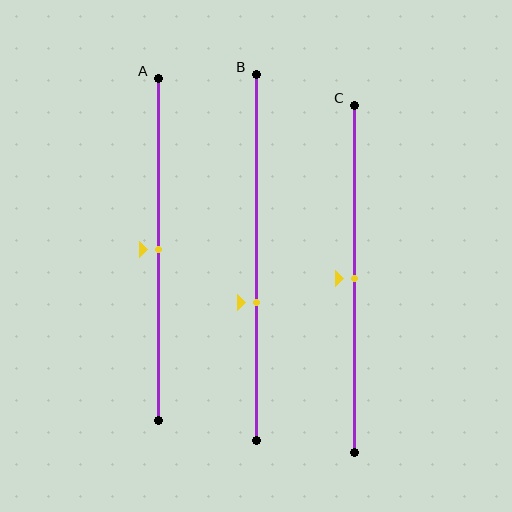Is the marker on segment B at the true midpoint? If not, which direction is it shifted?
No, the marker on segment B is shifted downward by about 12% of the segment length.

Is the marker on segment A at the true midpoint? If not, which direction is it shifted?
Yes, the marker on segment A is at the true midpoint.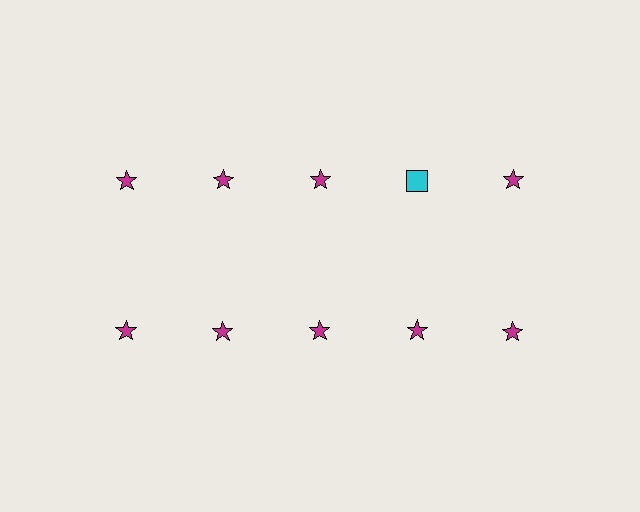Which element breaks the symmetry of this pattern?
The cyan square in the top row, second from right column breaks the symmetry. All other shapes are magenta stars.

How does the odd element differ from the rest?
It differs in both color (cyan instead of magenta) and shape (square instead of star).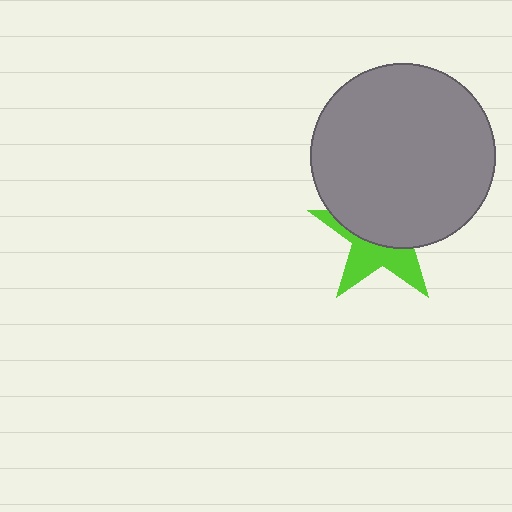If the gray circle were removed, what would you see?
You would see the complete lime star.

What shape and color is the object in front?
The object in front is a gray circle.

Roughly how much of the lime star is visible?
A small part of it is visible (roughly 41%).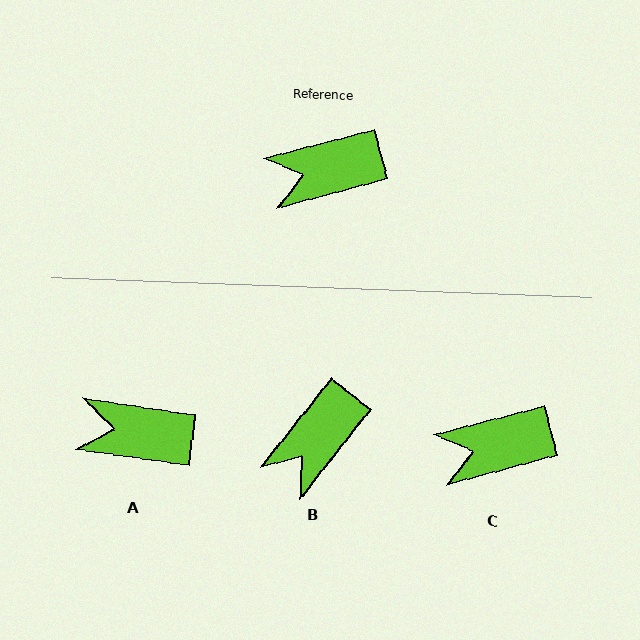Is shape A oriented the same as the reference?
No, it is off by about 23 degrees.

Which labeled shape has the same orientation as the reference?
C.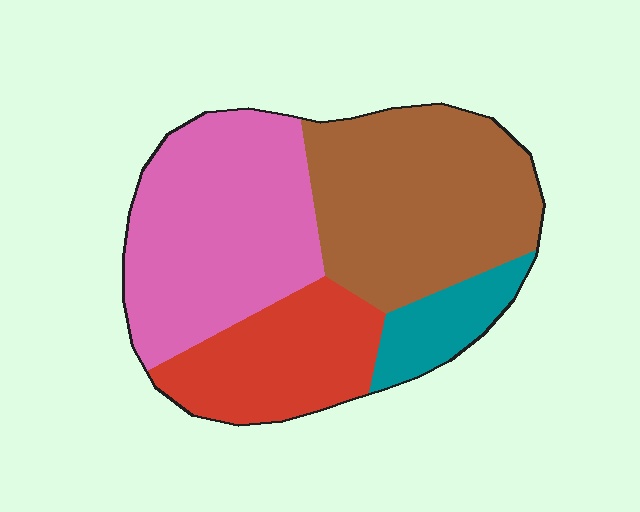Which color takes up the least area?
Teal, at roughly 10%.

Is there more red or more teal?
Red.